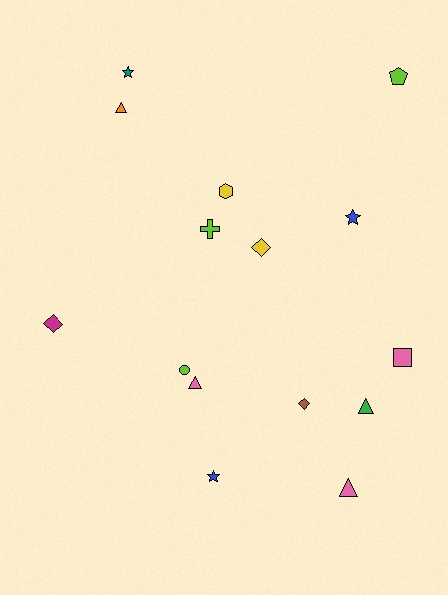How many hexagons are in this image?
There is 1 hexagon.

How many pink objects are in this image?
There are 3 pink objects.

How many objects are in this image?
There are 15 objects.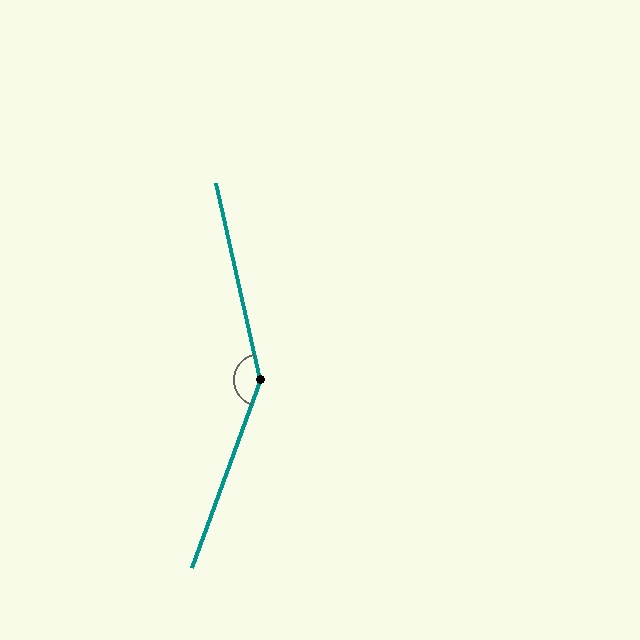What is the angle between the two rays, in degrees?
Approximately 147 degrees.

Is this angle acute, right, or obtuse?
It is obtuse.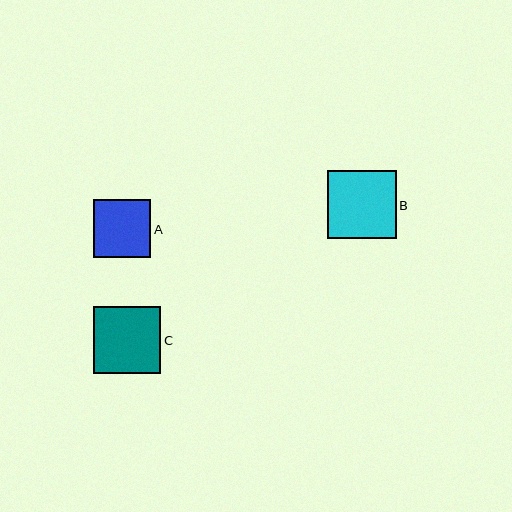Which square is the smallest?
Square A is the smallest with a size of approximately 57 pixels.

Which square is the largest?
Square B is the largest with a size of approximately 68 pixels.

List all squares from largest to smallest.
From largest to smallest: B, C, A.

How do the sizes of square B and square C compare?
Square B and square C are approximately the same size.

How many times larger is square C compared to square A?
Square C is approximately 1.2 times the size of square A.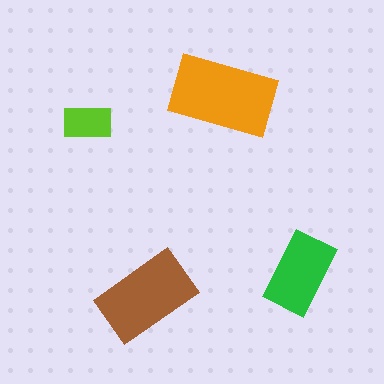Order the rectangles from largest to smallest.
the orange one, the brown one, the green one, the lime one.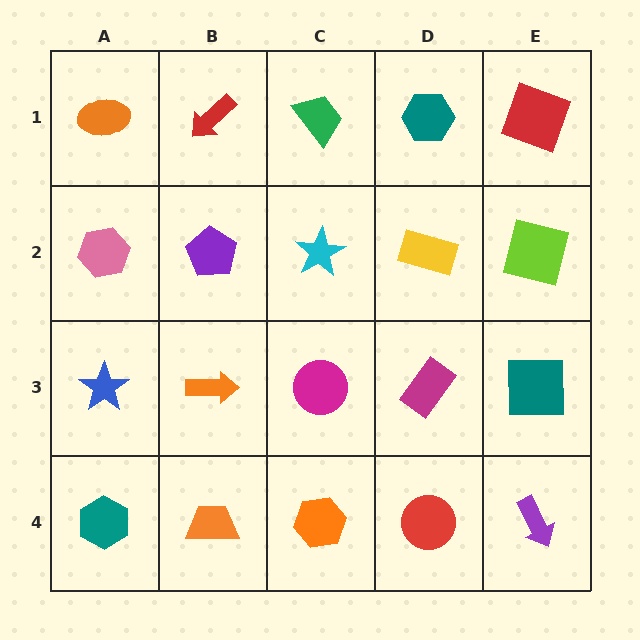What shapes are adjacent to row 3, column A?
A pink hexagon (row 2, column A), a teal hexagon (row 4, column A), an orange arrow (row 3, column B).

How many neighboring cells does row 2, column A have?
3.